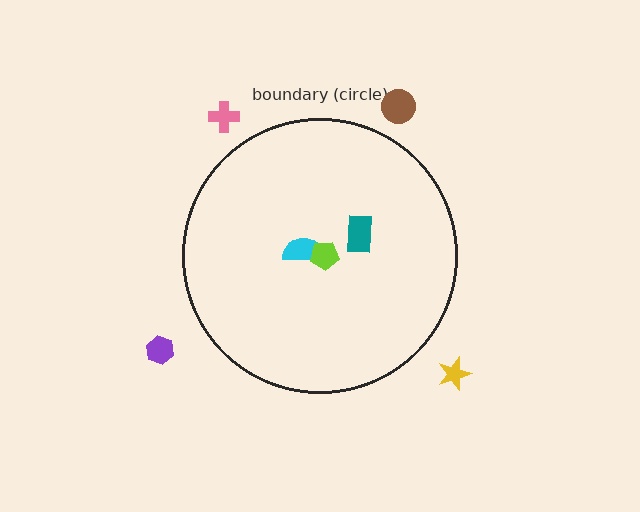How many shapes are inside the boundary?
3 inside, 4 outside.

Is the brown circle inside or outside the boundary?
Outside.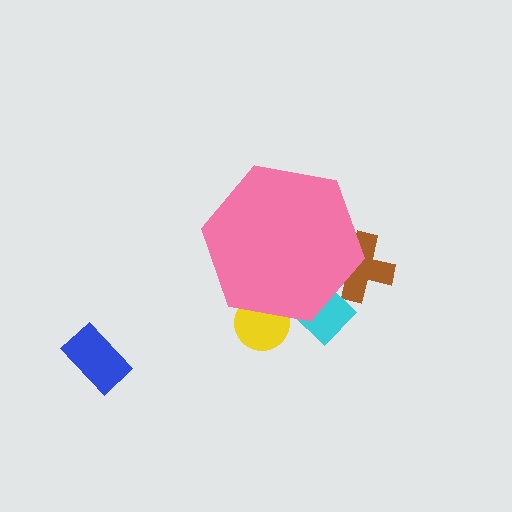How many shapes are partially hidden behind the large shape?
3 shapes are partially hidden.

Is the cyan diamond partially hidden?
Yes, the cyan diamond is partially hidden behind the pink hexagon.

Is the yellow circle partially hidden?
Yes, the yellow circle is partially hidden behind the pink hexagon.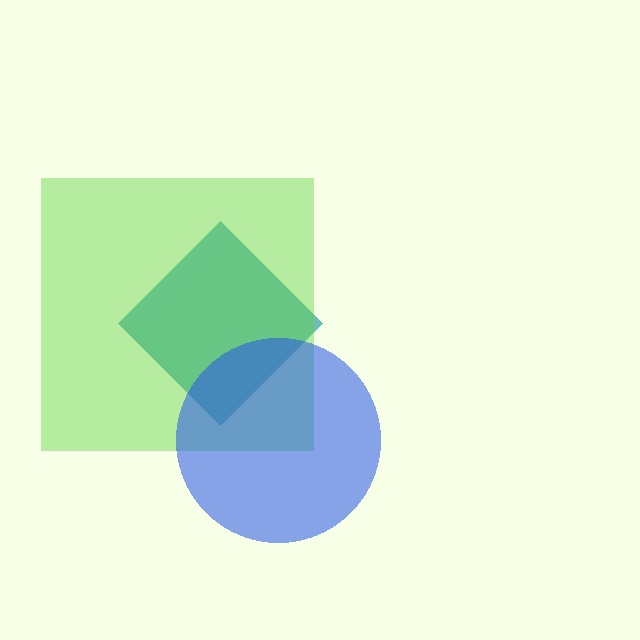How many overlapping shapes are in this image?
There are 3 overlapping shapes in the image.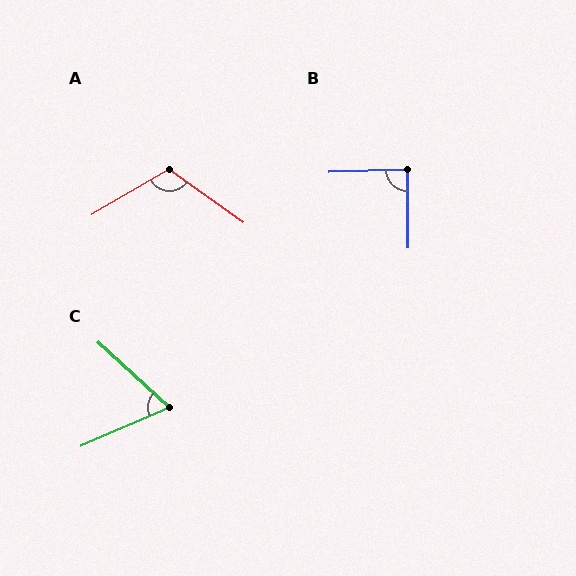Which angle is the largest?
A, at approximately 114 degrees.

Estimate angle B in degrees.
Approximately 89 degrees.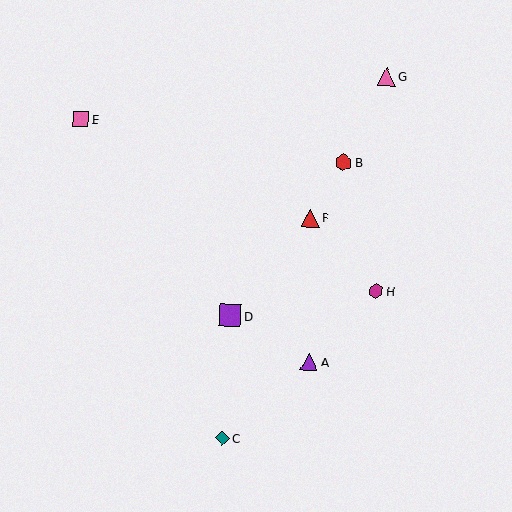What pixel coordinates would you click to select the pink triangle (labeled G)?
Click at (386, 76) to select the pink triangle G.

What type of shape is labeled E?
Shape E is a pink square.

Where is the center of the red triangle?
The center of the red triangle is at (310, 218).